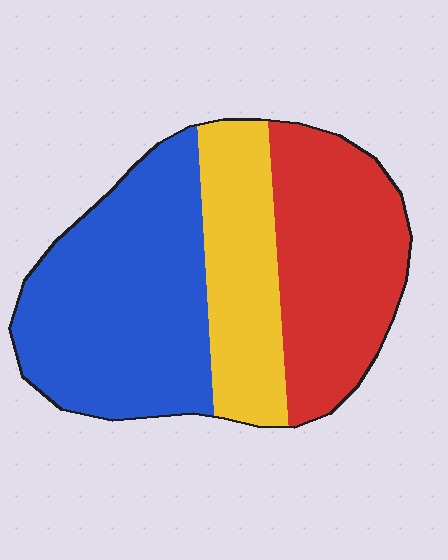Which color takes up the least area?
Yellow, at roughly 25%.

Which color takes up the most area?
Blue, at roughly 45%.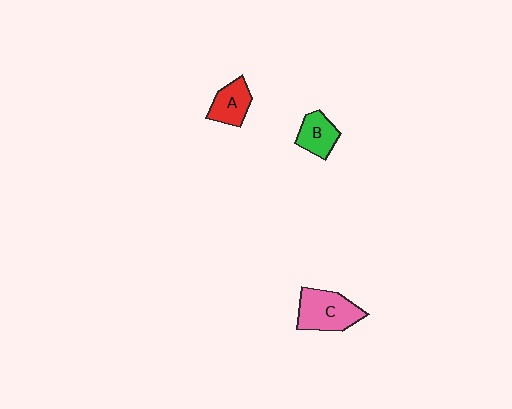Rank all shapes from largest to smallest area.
From largest to smallest: C (pink), A (red), B (green).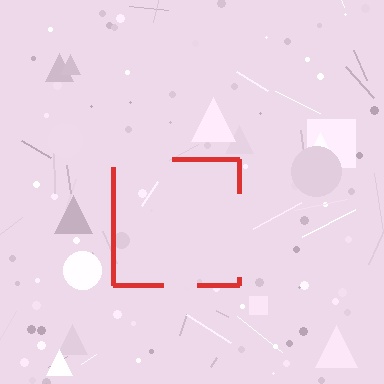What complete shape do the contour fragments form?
The contour fragments form a square.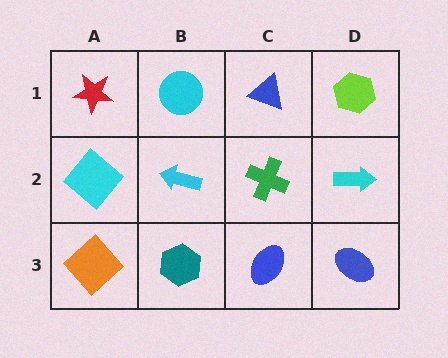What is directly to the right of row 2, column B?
A green cross.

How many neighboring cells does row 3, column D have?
2.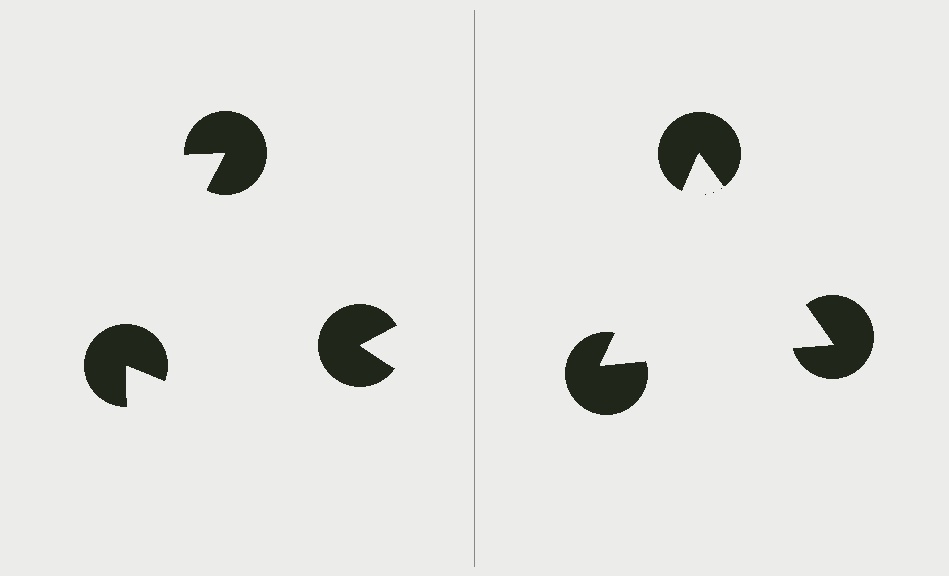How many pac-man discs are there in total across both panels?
6 — 3 on each side.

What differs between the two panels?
The pac-man discs are positioned identically on both sides; only the wedge orientations differ. On the right they align to a triangle; on the left they are misaligned.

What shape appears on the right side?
An illusory triangle.